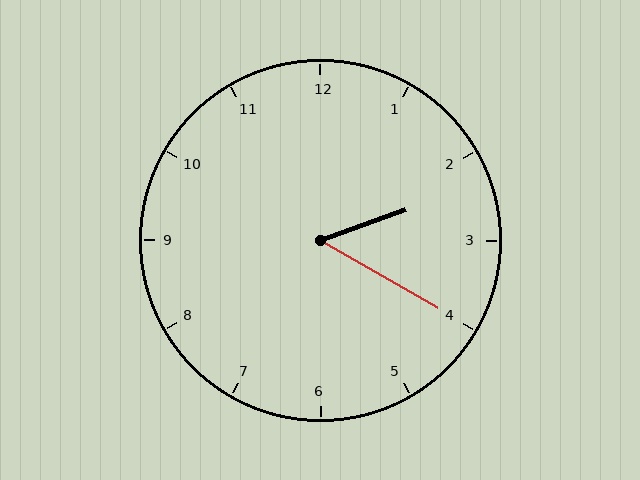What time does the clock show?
2:20.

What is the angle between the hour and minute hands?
Approximately 50 degrees.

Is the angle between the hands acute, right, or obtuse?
It is acute.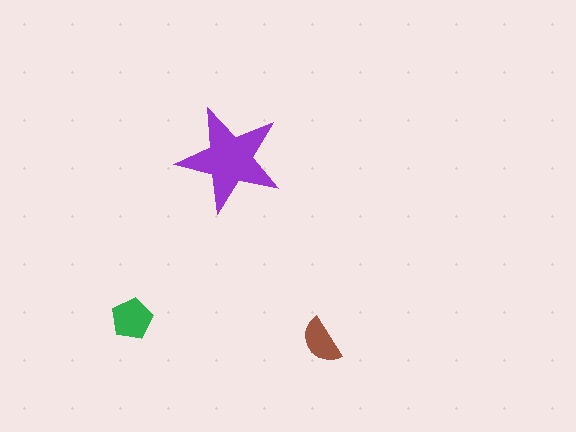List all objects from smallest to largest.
The brown semicircle, the green pentagon, the purple star.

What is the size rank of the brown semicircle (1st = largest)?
3rd.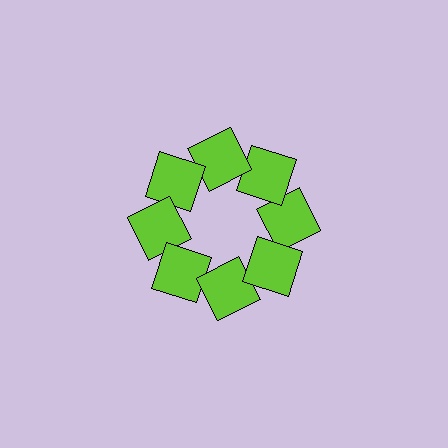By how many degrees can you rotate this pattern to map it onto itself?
The pattern maps onto itself every 45 degrees of rotation.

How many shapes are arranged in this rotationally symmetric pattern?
There are 8 shapes, arranged in 8 groups of 1.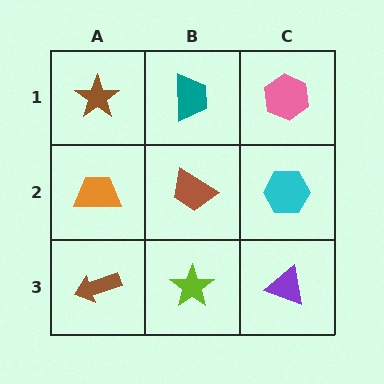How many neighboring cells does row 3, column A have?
2.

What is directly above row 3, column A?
An orange trapezoid.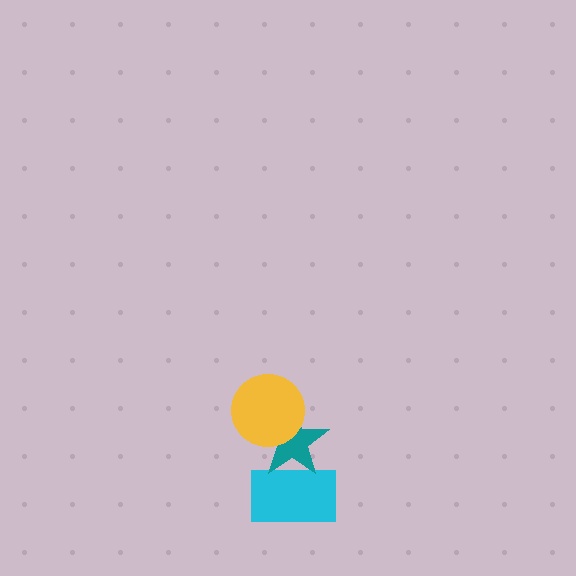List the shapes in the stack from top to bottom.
From top to bottom: the yellow circle, the teal star, the cyan rectangle.